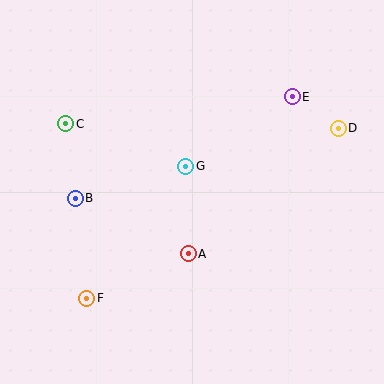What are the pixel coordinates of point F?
Point F is at (87, 298).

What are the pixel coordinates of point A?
Point A is at (188, 254).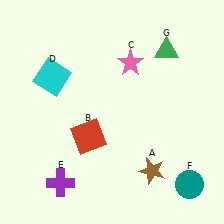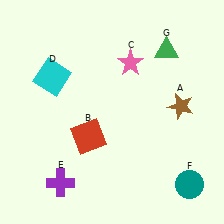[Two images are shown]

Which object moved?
The brown star (A) moved up.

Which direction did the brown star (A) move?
The brown star (A) moved up.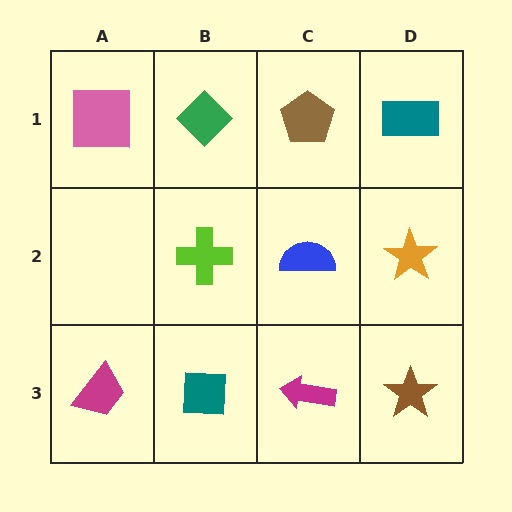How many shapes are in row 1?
4 shapes.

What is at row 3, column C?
A magenta arrow.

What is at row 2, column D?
An orange star.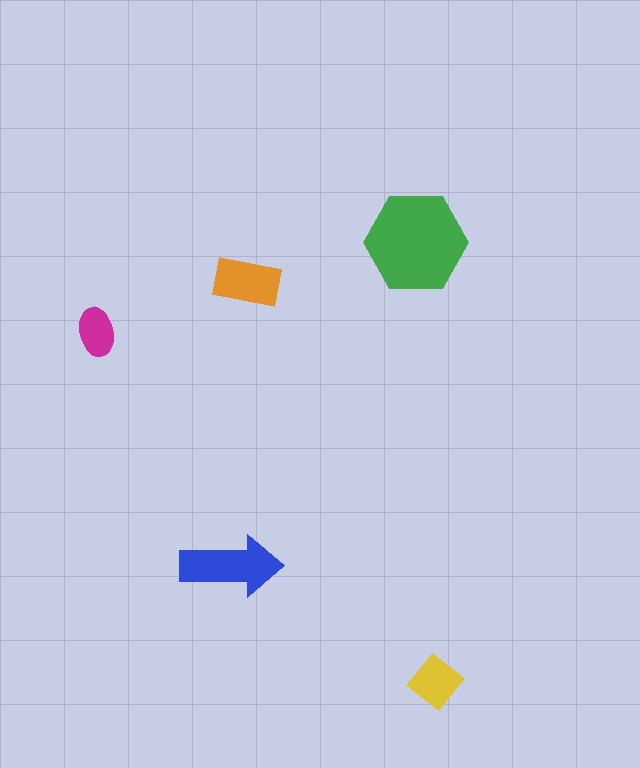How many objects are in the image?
There are 5 objects in the image.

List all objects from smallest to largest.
The magenta ellipse, the yellow diamond, the orange rectangle, the blue arrow, the green hexagon.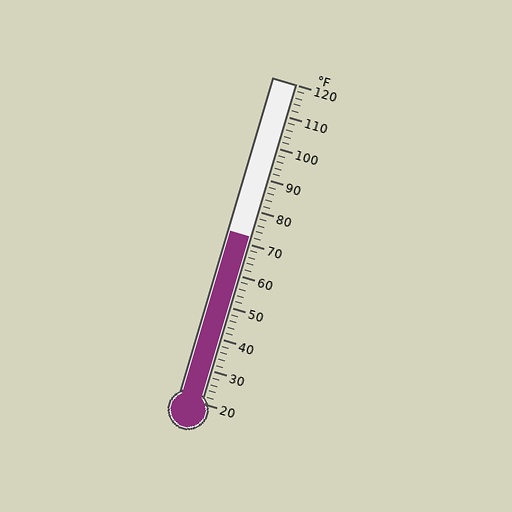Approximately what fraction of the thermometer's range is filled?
The thermometer is filled to approximately 50% of its range.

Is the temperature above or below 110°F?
The temperature is below 110°F.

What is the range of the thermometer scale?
The thermometer scale ranges from 20°F to 120°F.